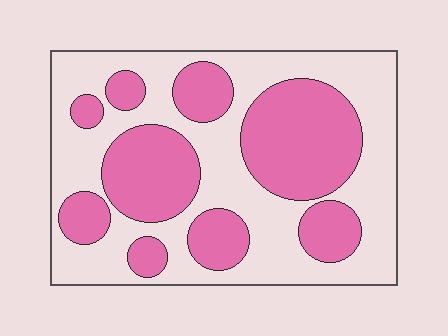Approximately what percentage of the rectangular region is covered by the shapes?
Approximately 40%.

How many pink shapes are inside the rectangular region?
9.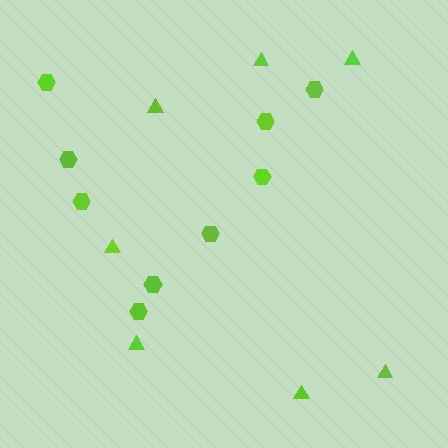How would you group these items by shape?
There are 2 groups: one group of hexagons (9) and one group of triangles (7).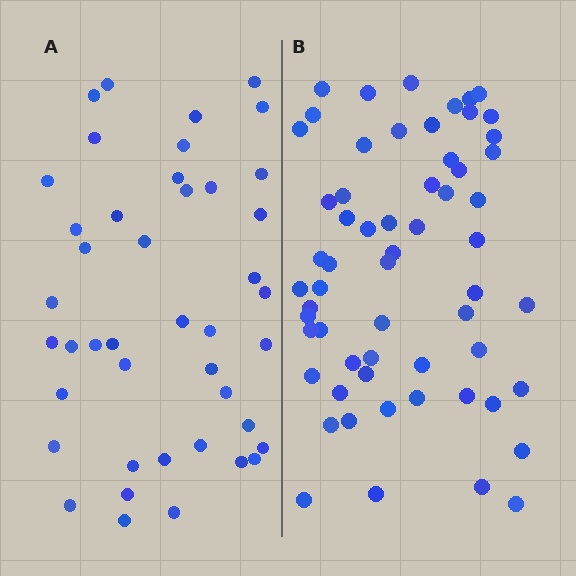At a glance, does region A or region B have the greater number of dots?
Region B (the right region) has more dots.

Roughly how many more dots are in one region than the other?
Region B has approximately 15 more dots than region A.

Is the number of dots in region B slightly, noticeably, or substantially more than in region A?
Region B has noticeably more, but not dramatically so. The ratio is roughly 1.4 to 1.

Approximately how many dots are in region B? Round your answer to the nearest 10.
About 60 dots.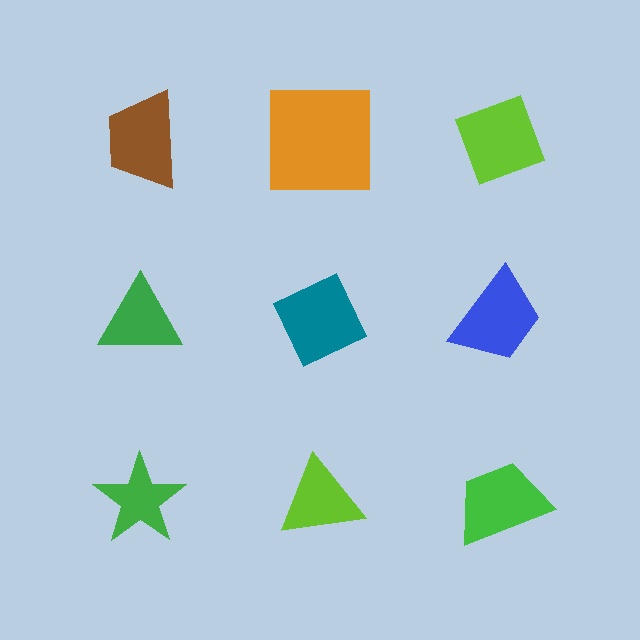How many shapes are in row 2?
3 shapes.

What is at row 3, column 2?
A lime triangle.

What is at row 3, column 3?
A green trapezoid.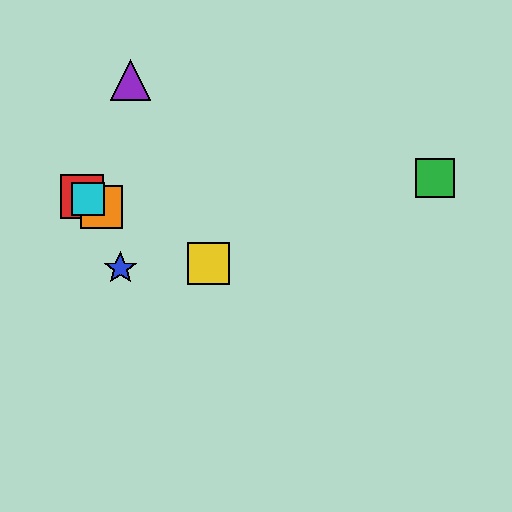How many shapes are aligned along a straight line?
4 shapes (the red square, the yellow square, the orange square, the cyan square) are aligned along a straight line.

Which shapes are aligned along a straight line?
The red square, the yellow square, the orange square, the cyan square are aligned along a straight line.